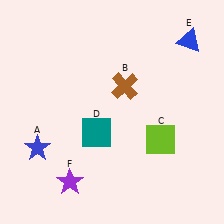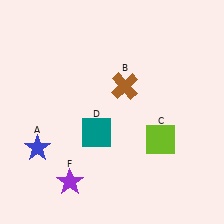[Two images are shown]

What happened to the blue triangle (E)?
The blue triangle (E) was removed in Image 2. It was in the top-right area of Image 1.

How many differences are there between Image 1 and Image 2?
There is 1 difference between the two images.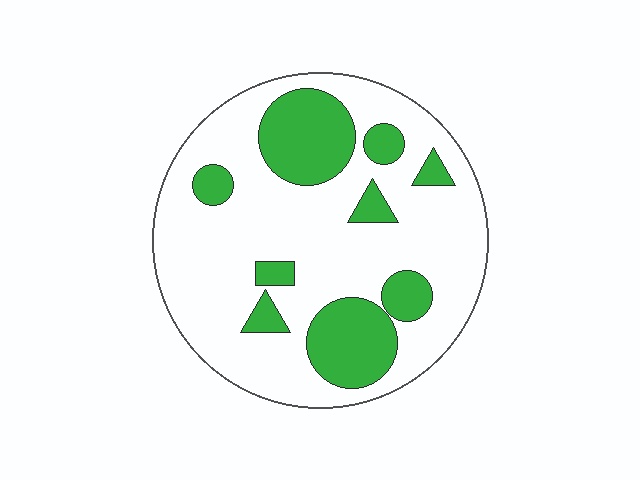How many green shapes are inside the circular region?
9.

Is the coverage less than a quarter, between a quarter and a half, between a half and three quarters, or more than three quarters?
Between a quarter and a half.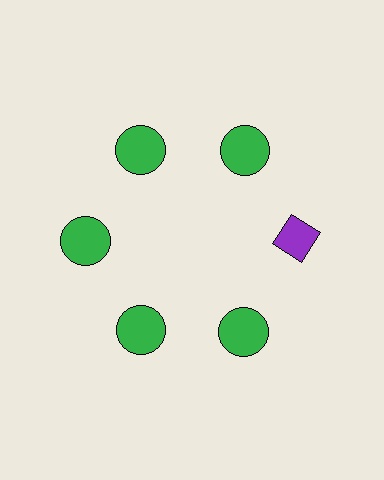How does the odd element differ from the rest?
It differs in both color (purple instead of green) and shape (diamond instead of circle).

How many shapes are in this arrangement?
There are 6 shapes arranged in a ring pattern.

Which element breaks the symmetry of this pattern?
The purple diamond at roughly the 3 o'clock position breaks the symmetry. All other shapes are green circles.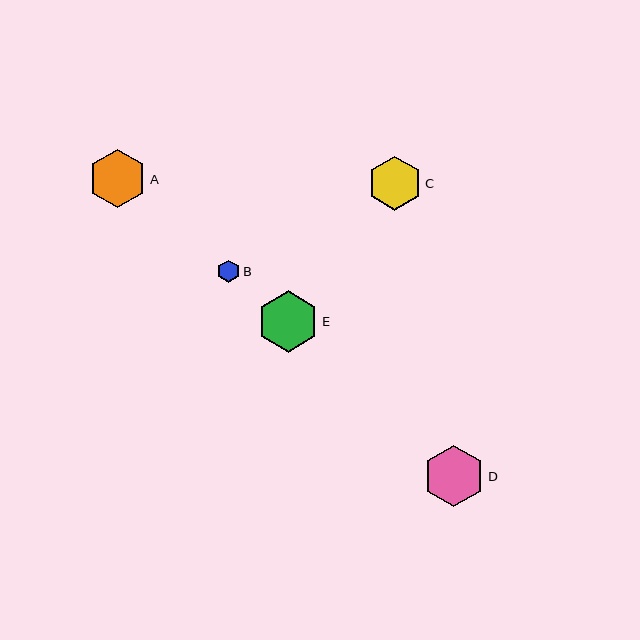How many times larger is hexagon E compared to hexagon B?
Hexagon E is approximately 2.7 times the size of hexagon B.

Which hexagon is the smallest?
Hexagon B is the smallest with a size of approximately 22 pixels.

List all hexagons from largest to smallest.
From largest to smallest: E, D, A, C, B.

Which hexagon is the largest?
Hexagon E is the largest with a size of approximately 61 pixels.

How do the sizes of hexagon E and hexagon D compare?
Hexagon E and hexagon D are approximately the same size.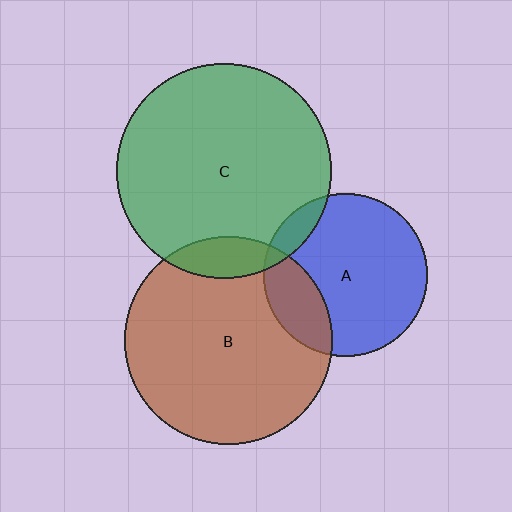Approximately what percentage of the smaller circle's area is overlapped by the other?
Approximately 10%.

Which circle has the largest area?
Circle C (green).